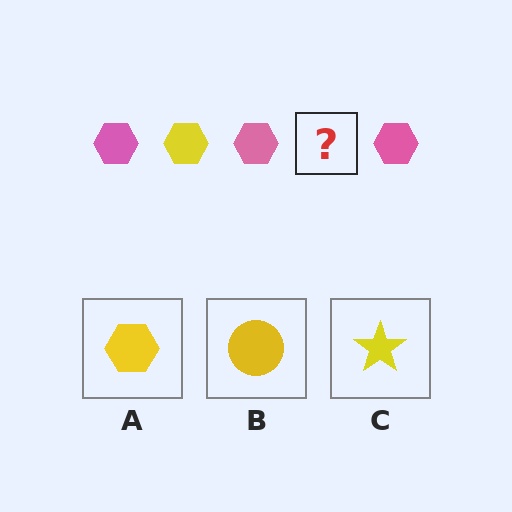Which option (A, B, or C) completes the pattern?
A.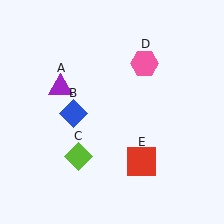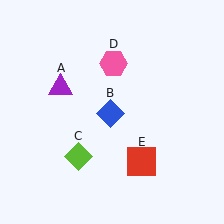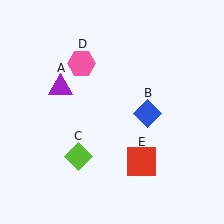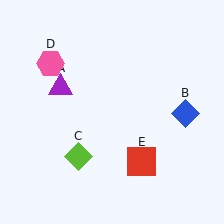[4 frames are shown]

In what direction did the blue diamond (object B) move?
The blue diamond (object B) moved right.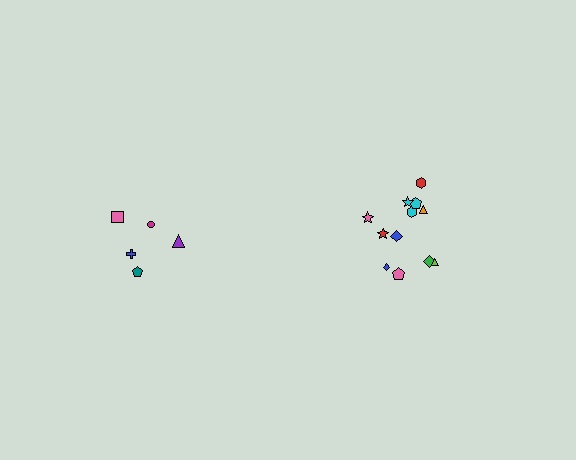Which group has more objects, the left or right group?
The right group.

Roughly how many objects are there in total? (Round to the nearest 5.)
Roughly 15 objects in total.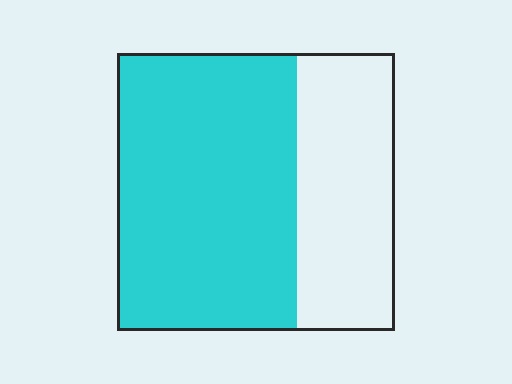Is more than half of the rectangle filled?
Yes.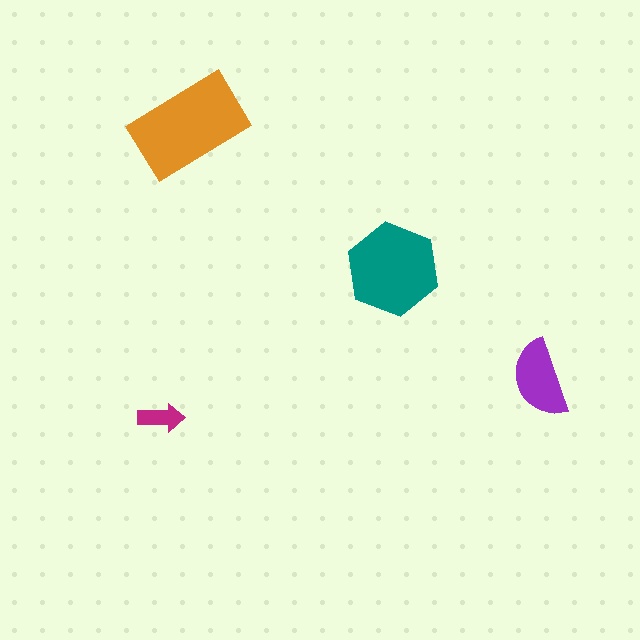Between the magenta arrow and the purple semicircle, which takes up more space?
The purple semicircle.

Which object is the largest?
The orange rectangle.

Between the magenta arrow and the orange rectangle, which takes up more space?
The orange rectangle.